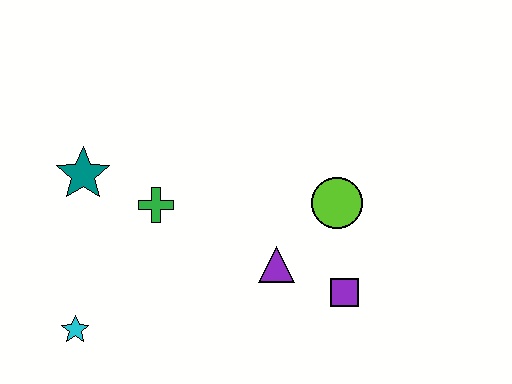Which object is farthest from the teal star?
The purple square is farthest from the teal star.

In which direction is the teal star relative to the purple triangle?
The teal star is to the left of the purple triangle.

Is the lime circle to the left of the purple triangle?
No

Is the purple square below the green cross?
Yes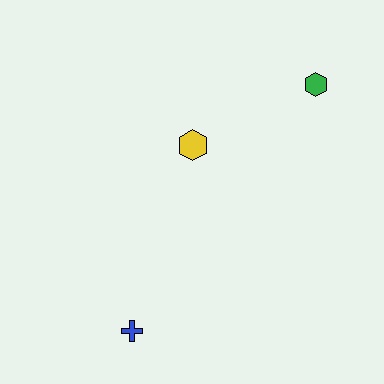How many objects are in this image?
There are 3 objects.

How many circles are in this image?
There are no circles.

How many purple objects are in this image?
There are no purple objects.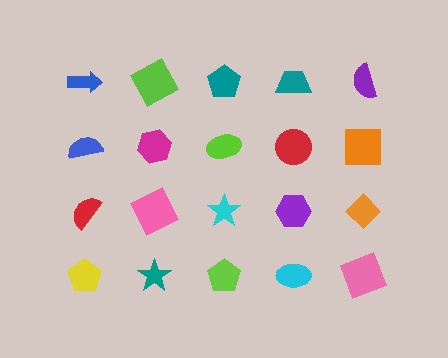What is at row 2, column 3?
A lime ellipse.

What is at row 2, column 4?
A red circle.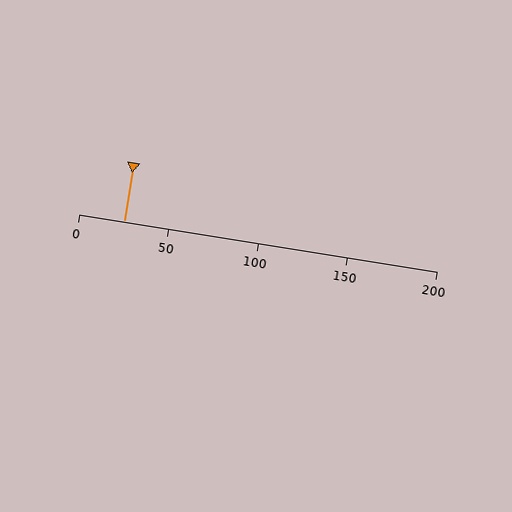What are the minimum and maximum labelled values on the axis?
The axis runs from 0 to 200.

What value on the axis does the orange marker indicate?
The marker indicates approximately 25.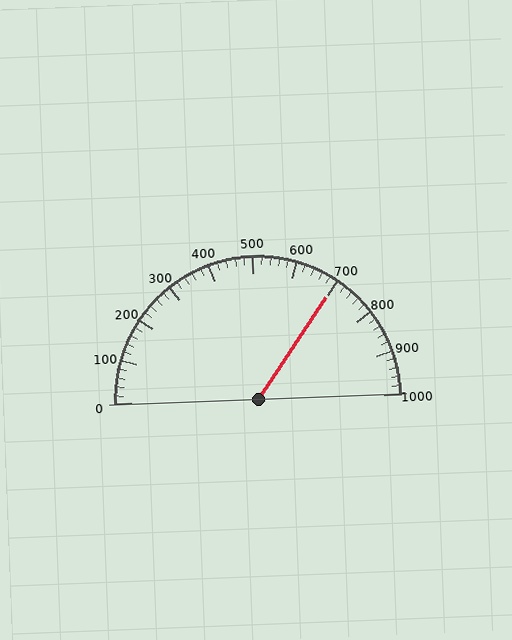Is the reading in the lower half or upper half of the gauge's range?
The reading is in the upper half of the range (0 to 1000).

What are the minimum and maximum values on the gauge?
The gauge ranges from 0 to 1000.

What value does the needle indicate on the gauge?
The needle indicates approximately 700.